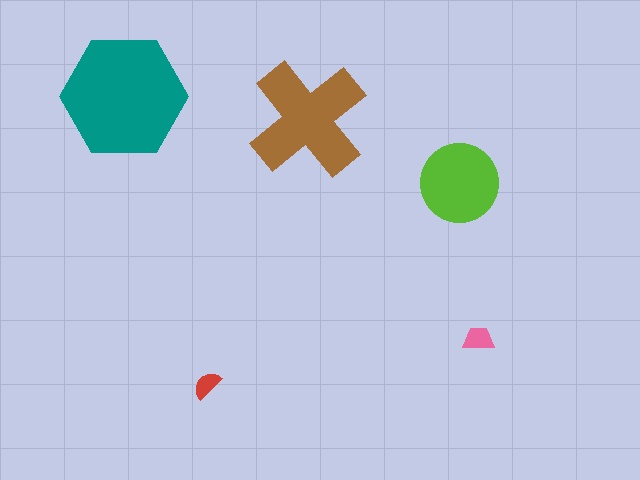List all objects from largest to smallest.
The teal hexagon, the brown cross, the lime circle, the pink trapezoid, the red semicircle.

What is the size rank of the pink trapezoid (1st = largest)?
4th.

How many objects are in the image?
There are 5 objects in the image.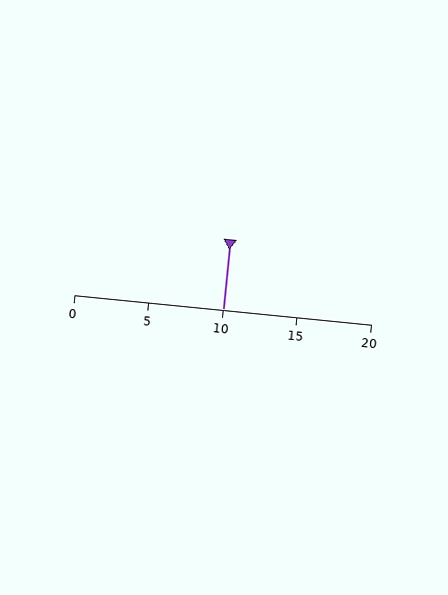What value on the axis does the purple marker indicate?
The marker indicates approximately 10.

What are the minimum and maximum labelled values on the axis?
The axis runs from 0 to 20.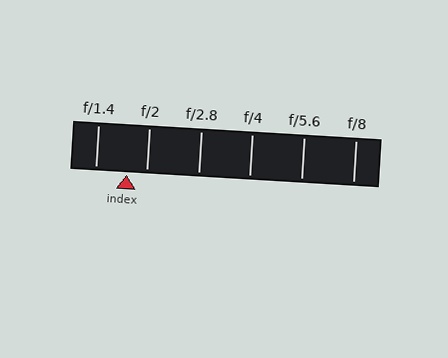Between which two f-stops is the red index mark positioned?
The index mark is between f/1.4 and f/2.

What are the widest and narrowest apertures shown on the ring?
The widest aperture shown is f/1.4 and the narrowest is f/8.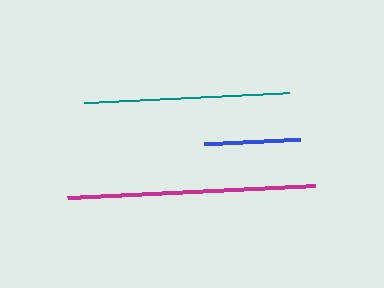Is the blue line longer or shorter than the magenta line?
The magenta line is longer than the blue line.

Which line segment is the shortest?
The blue line is the shortest at approximately 96 pixels.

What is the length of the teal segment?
The teal segment is approximately 206 pixels long.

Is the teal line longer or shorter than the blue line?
The teal line is longer than the blue line.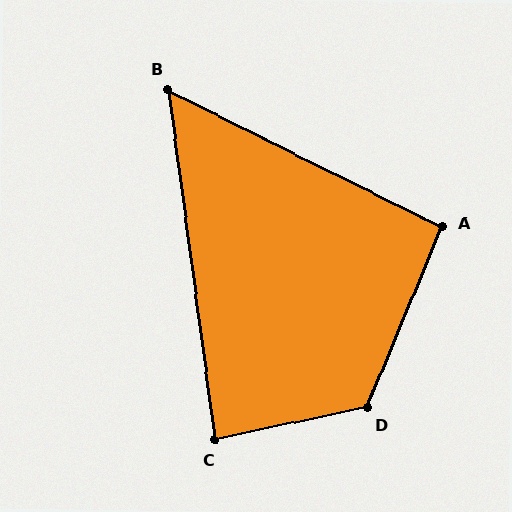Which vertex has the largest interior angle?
D, at approximately 124 degrees.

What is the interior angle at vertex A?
Approximately 94 degrees (approximately right).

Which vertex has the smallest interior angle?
B, at approximately 56 degrees.